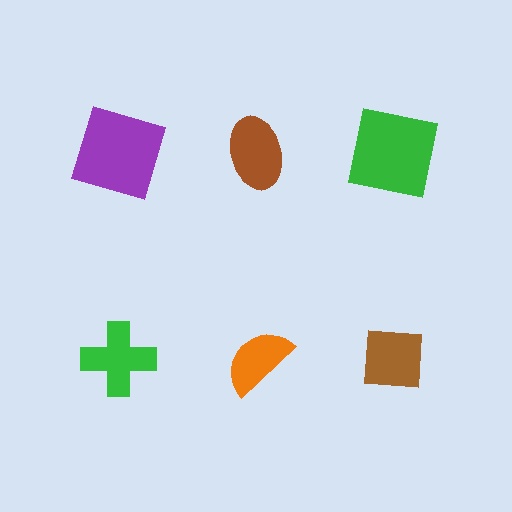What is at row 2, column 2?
An orange semicircle.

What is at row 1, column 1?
A purple square.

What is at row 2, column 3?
A brown square.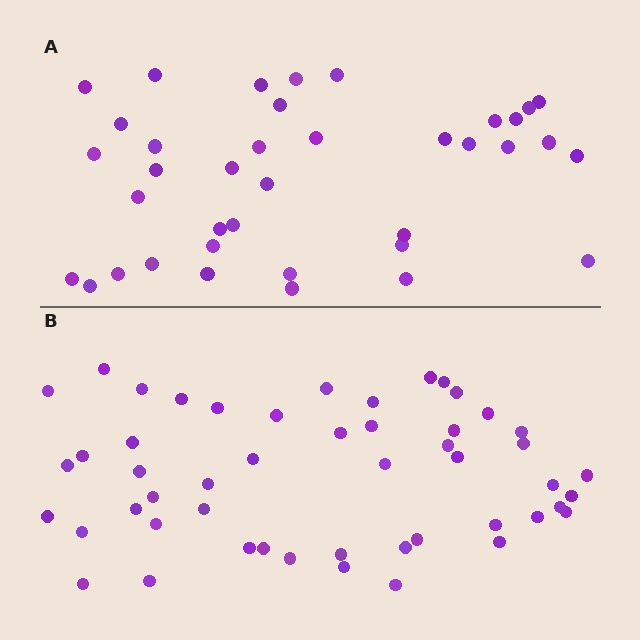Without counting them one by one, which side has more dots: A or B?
Region B (the bottom region) has more dots.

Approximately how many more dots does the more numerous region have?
Region B has roughly 12 or so more dots than region A.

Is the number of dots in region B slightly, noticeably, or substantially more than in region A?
Region B has noticeably more, but not dramatically so. The ratio is roughly 1.3 to 1.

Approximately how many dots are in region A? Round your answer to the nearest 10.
About 40 dots. (The exact count is 38, which rounds to 40.)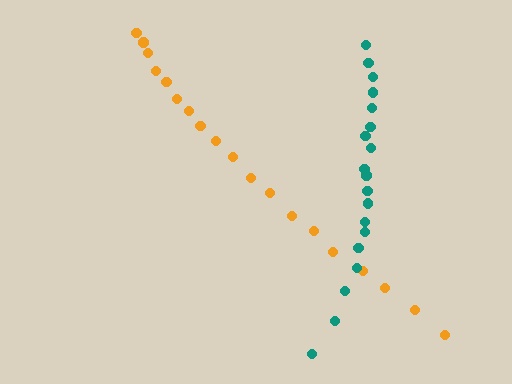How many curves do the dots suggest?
There are 2 distinct paths.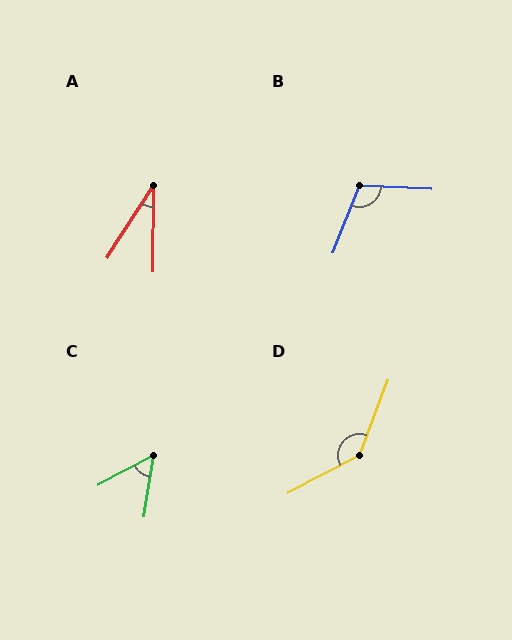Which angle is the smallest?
A, at approximately 32 degrees.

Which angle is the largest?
D, at approximately 138 degrees.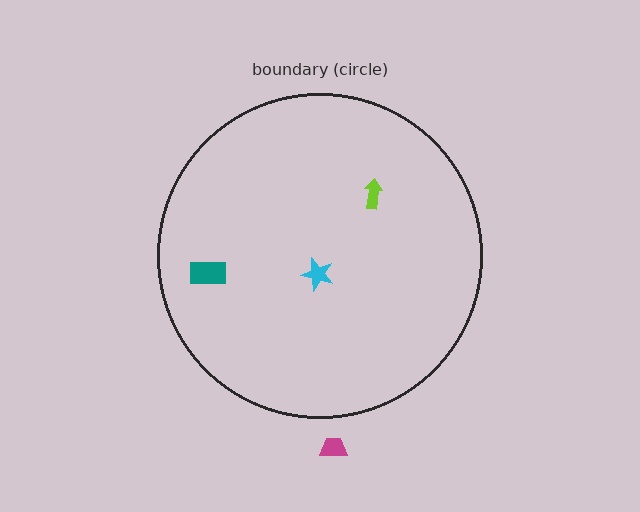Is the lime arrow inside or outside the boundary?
Inside.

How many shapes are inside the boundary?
3 inside, 1 outside.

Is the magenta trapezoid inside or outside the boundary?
Outside.